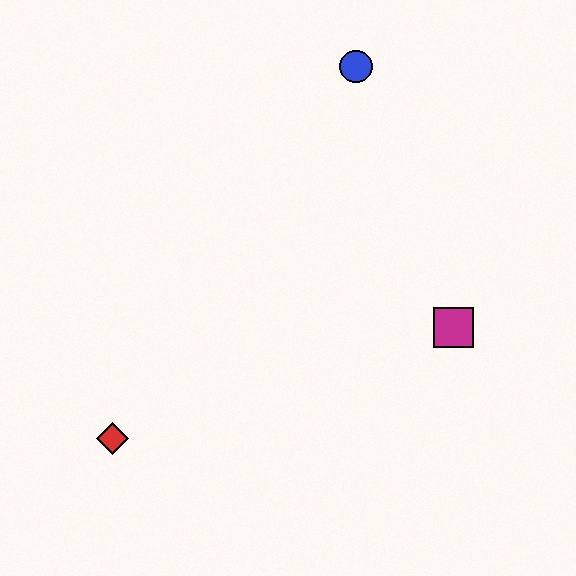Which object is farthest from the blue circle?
The red diamond is farthest from the blue circle.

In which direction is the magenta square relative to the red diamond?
The magenta square is to the right of the red diamond.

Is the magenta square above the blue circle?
No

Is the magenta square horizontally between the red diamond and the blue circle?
No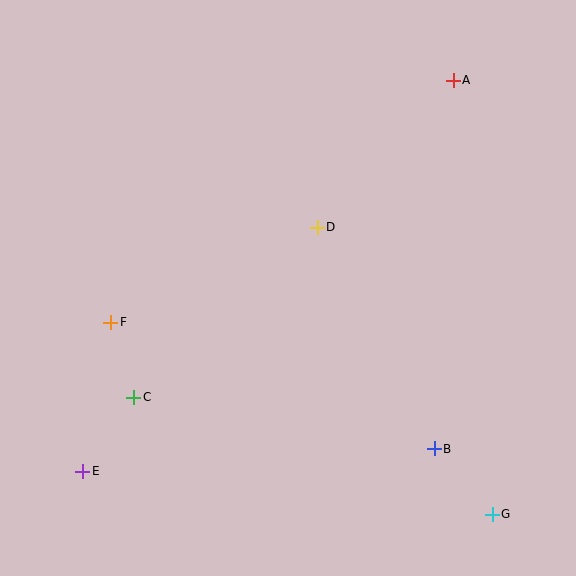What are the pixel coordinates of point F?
Point F is at (111, 322).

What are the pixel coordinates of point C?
Point C is at (134, 397).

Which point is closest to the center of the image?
Point D at (317, 227) is closest to the center.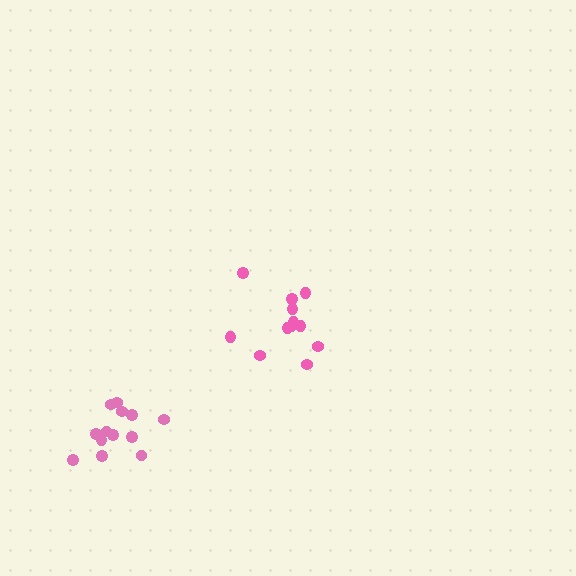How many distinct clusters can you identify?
There are 2 distinct clusters.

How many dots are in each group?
Group 1: 12 dots, Group 2: 13 dots (25 total).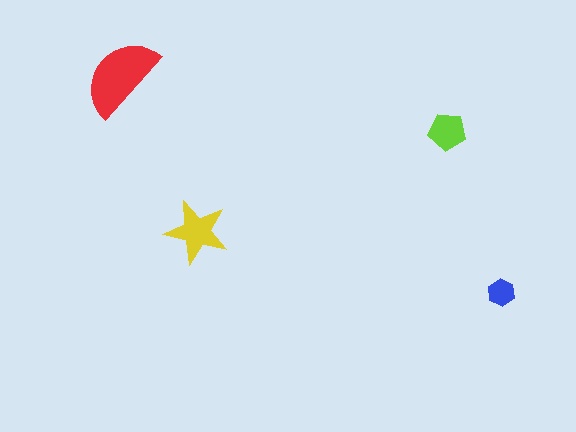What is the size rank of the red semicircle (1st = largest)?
1st.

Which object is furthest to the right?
The blue hexagon is rightmost.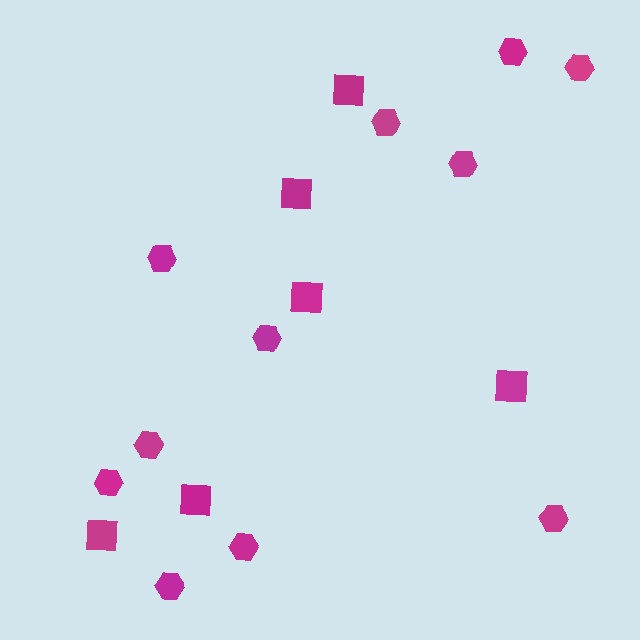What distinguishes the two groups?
There are 2 groups: one group of hexagons (11) and one group of squares (6).